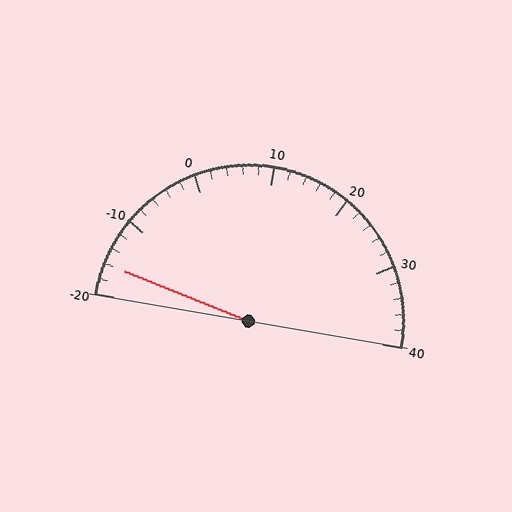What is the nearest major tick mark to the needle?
The nearest major tick mark is -20.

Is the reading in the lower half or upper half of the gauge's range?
The reading is in the lower half of the range (-20 to 40).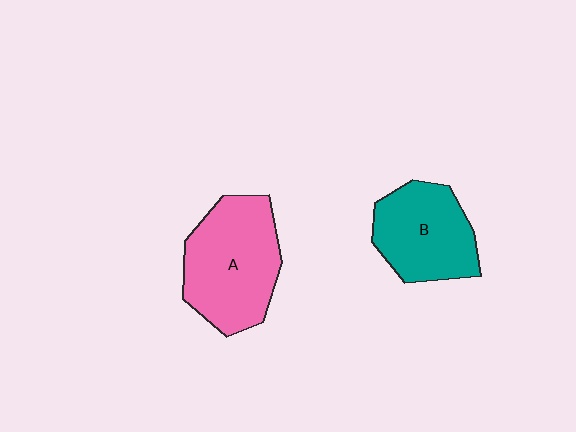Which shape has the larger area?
Shape A (pink).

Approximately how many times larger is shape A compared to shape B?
Approximately 1.3 times.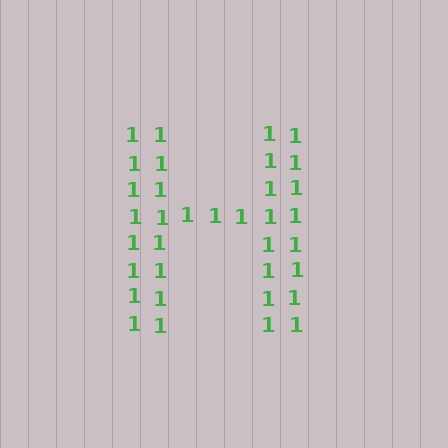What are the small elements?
The small elements are digit 1's.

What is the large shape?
The large shape is the letter H.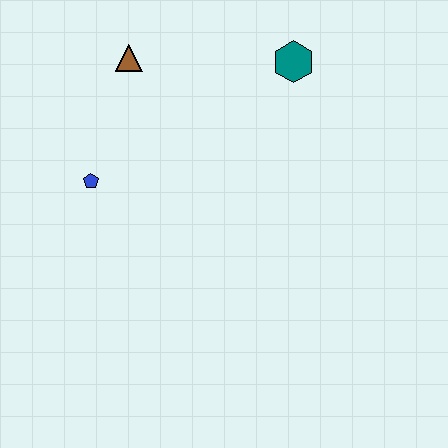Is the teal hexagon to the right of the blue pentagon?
Yes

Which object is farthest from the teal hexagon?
The blue pentagon is farthest from the teal hexagon.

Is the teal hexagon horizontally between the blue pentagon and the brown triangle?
No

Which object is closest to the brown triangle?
The blue pentagon is closest to the brown triangle.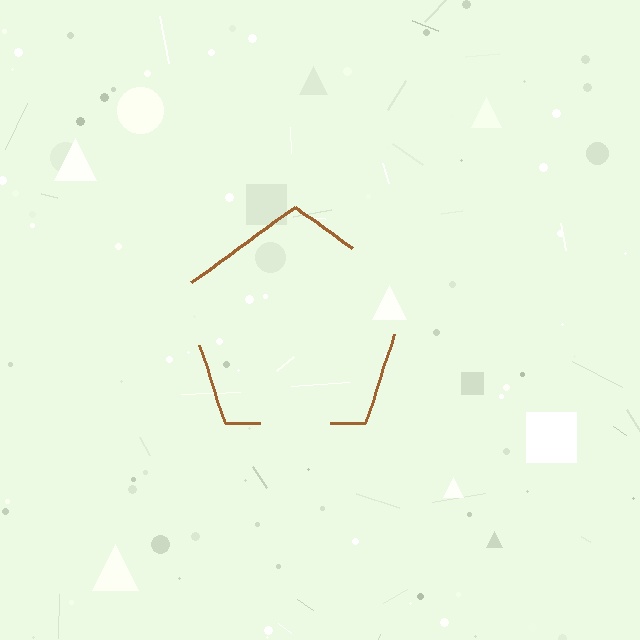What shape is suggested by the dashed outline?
The dashed outline suggests a pentagon.